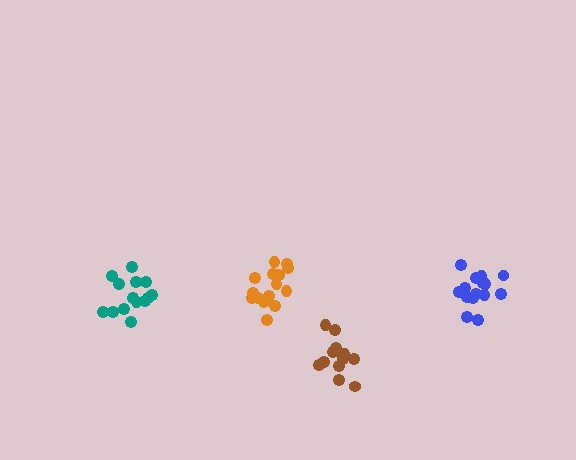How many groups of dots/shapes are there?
There are 4 groups.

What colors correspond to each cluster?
The clusters are colored: teal, orange, brown, blue.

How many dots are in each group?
Group 1: 14 dots, Group 2: 17 dots, Group 3: 15 dots, Group 4: 15 dots (61 total).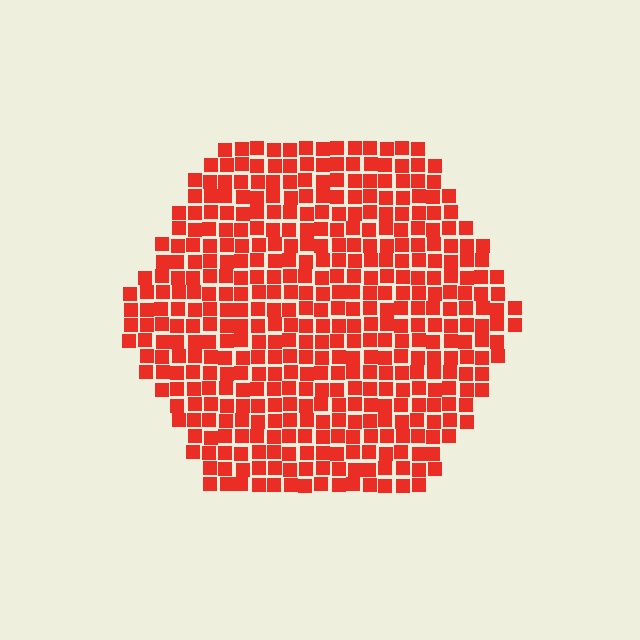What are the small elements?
The small elements are squares.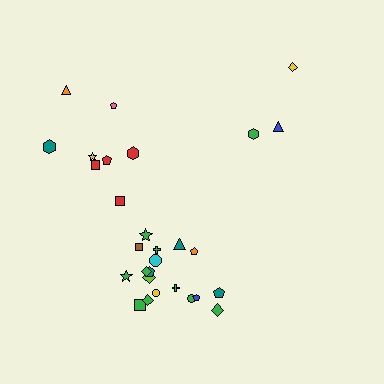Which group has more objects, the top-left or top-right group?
The top-left group.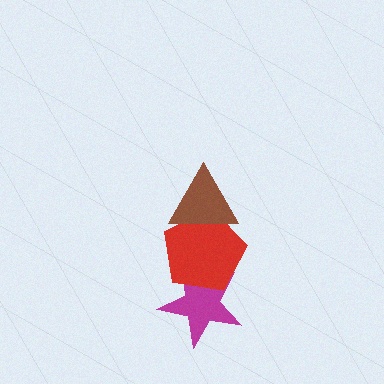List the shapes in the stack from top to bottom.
From top to bottom: the brown triangle, the red pentagon, the magenta star.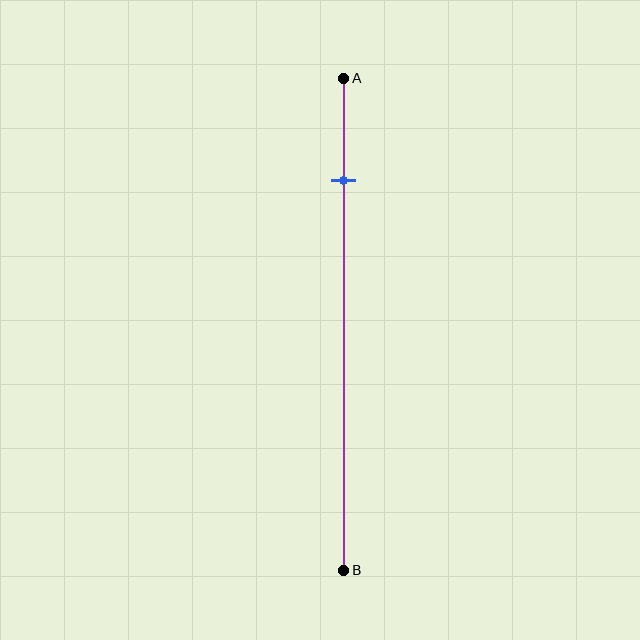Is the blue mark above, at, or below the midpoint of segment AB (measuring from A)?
The blue mark is above the midpoint of segment AB.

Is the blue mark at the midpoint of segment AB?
No, the mark is at about 20% from A, not at the 50% midpoint.